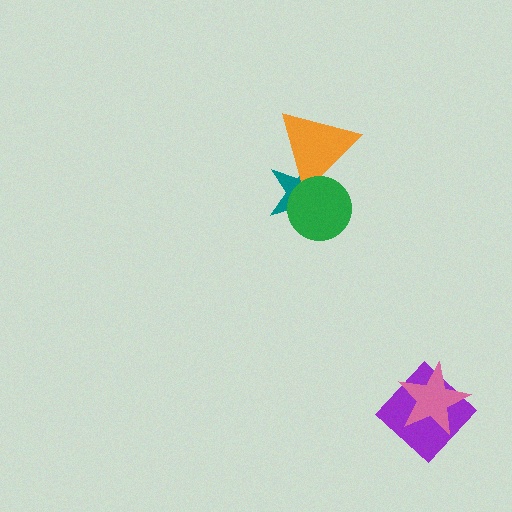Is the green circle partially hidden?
No, no other shape covers it.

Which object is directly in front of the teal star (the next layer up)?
The orange triangle is directly in front of the teal star.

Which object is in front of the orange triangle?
The green circle is in front of the orange triangle.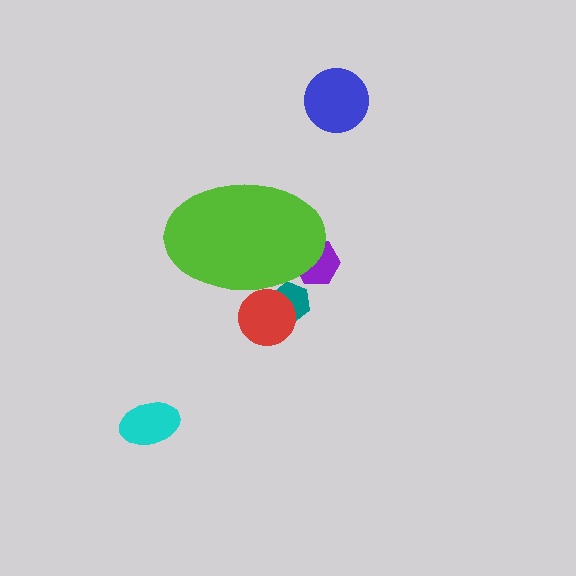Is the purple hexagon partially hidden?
Yes, the purple hexagon is partially hidden behind the lime ellipse.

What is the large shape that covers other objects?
A lime ellipse.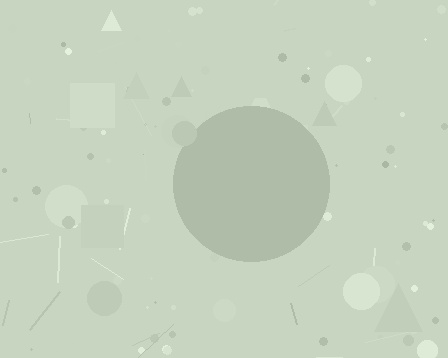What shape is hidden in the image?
A circle is hidden in the image.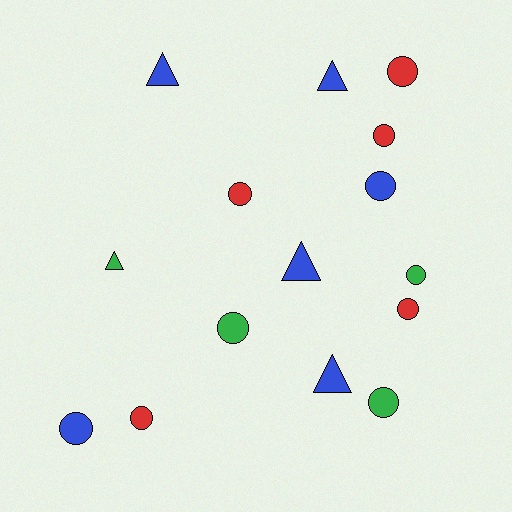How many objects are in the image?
There are 15 objects.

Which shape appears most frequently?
Circle, with 10 objects.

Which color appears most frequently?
Blue, with 6 objects.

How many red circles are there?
There are 5 red circles.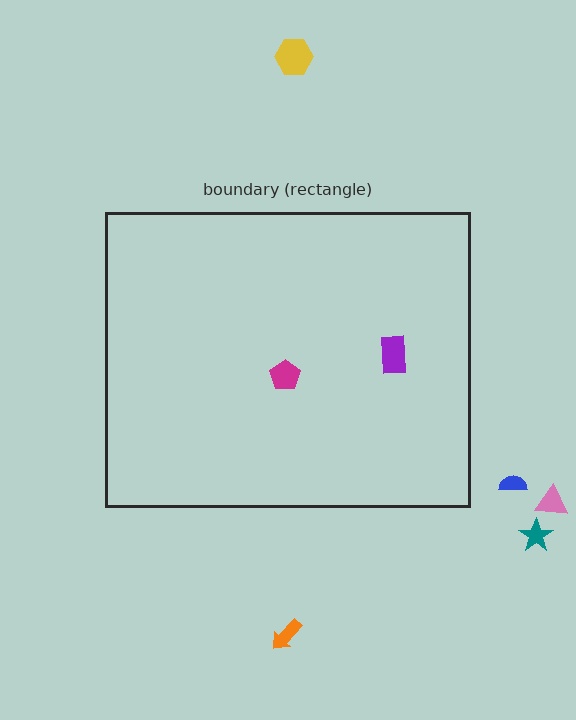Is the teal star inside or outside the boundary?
Outside.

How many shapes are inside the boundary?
2 inside, 5 outside.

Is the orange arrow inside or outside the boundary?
Outside.